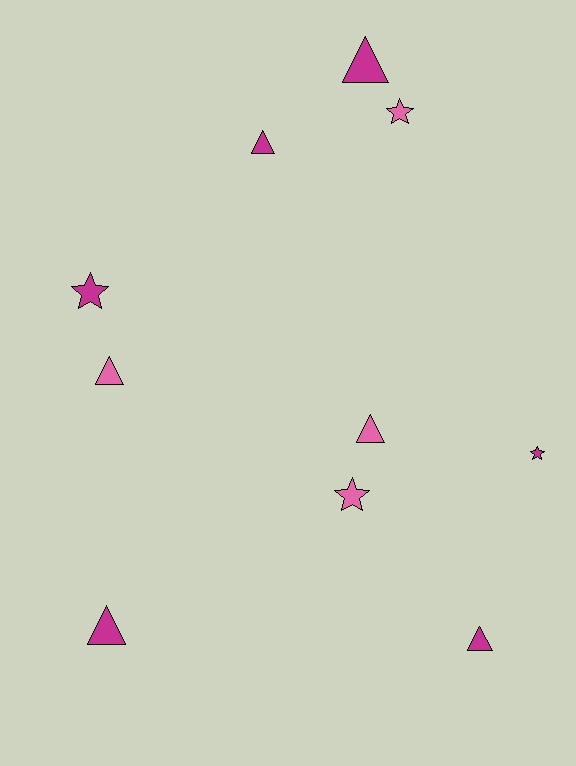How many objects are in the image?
There are 10 objects.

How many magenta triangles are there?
There are 4 magenta triangles.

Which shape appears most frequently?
Triangle, with 6 objects.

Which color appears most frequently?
Magenta, with 6 objects.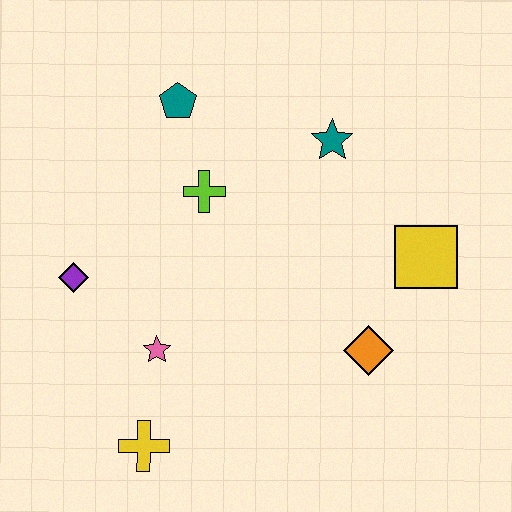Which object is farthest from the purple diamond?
The yellow square is farthest from the purple diamond.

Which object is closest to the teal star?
The lime cross is closest to the teal star.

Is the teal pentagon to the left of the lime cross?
Yes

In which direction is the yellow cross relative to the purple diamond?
The yellow cross is below the purple diamond.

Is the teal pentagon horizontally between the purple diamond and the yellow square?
Yes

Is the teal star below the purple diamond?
No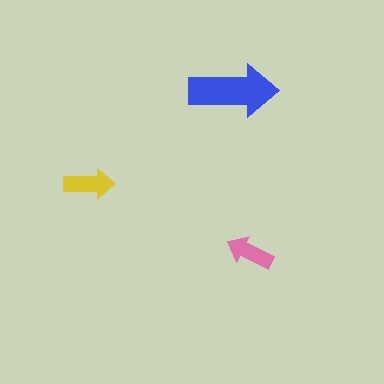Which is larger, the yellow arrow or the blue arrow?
The blue one.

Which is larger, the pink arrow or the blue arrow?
The blue one.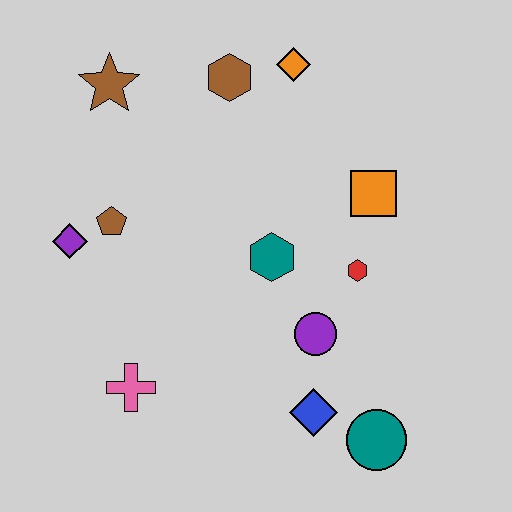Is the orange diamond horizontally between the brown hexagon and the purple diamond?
No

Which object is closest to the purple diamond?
The brown pentagon is closest to the purple diamond.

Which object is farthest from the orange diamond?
The teal circle is farthest from the orange diamond.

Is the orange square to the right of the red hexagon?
Yes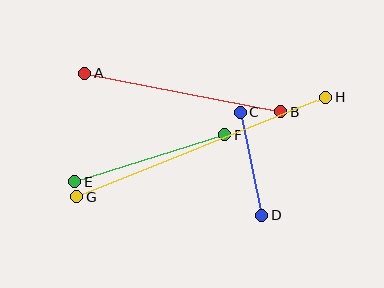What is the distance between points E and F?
The distance is approximately 157 pixels.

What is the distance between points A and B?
The distance is approximately 199 pixels.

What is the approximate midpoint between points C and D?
The midpoint is at approximately (251, 164) pixels.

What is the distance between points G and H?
The distance is approximately 269 pixels.